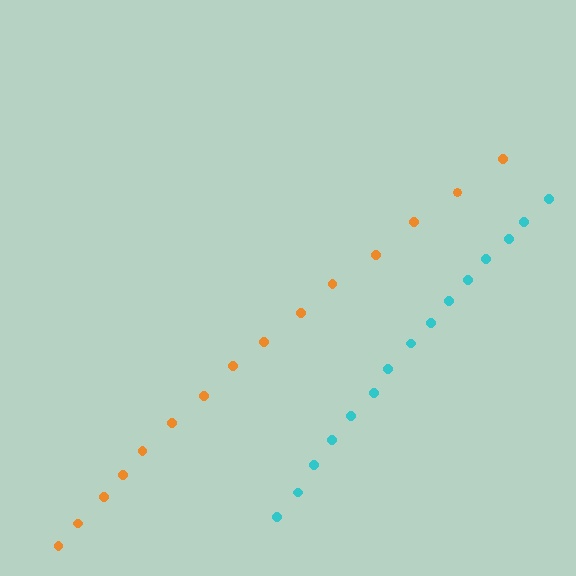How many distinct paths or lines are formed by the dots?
There are 2 distinct paths.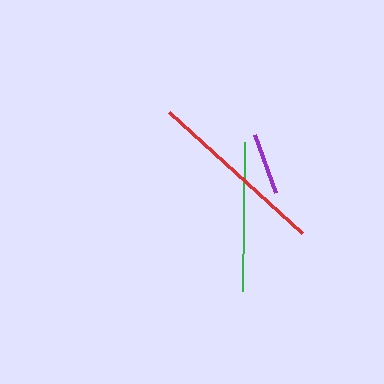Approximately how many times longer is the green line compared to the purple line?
The green line is approximately 2.4 times the length of the purple line.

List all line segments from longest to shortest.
From longest to shortest: red, green, purple.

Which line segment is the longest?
The red line is the longest at approximately 180 pixels.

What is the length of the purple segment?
The purple segment is approximately 62 pixels long.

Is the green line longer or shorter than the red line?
The red line is longer than the green line.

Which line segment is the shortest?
The purple line is the shortest at approximately 62 pixels.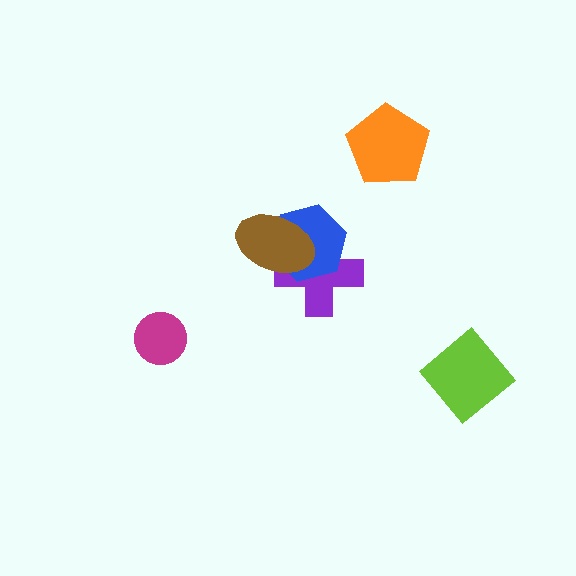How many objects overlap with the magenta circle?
0 objects overlap with the magenta circle.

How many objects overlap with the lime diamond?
0 objects overlap with the lime diamond.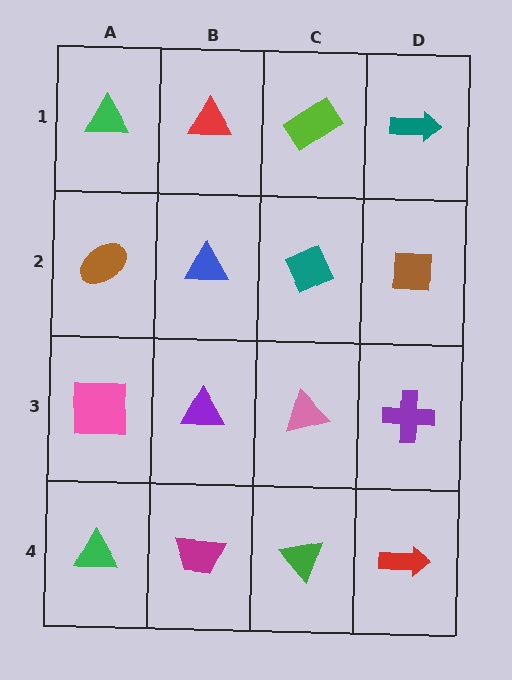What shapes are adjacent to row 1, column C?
A teal diamond (row 2, column C), a red triangle (row 1, column B), a teal arrow (row 1, column D).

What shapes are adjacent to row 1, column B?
A blue triangle (row 2, column B), a green triangle (row 1, column A), a lime rectangle (row 1, column C).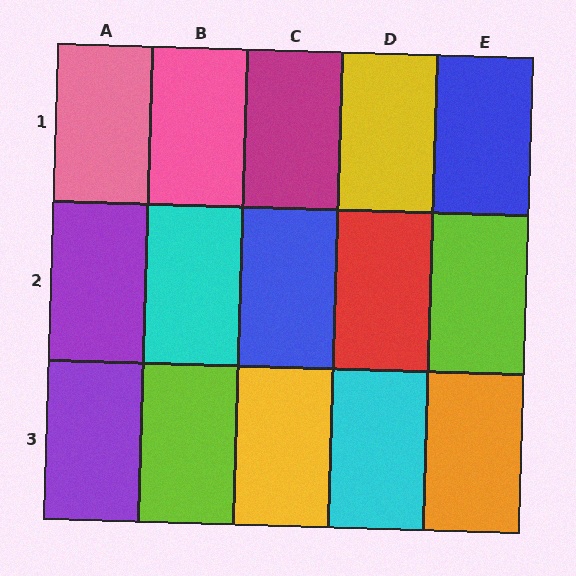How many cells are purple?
2 cells are purple.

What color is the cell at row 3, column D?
Cyan.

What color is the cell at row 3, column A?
Purple.